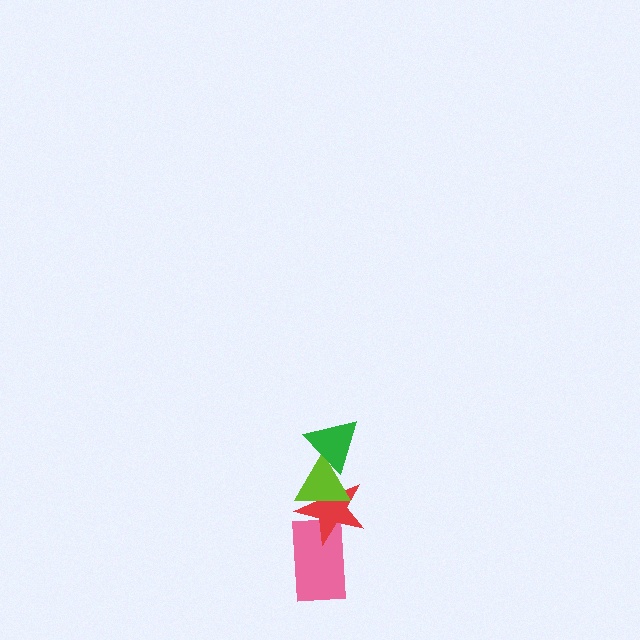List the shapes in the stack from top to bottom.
From top to bottom: the green triangle, the lime triangle, the red star, the pink rectangle.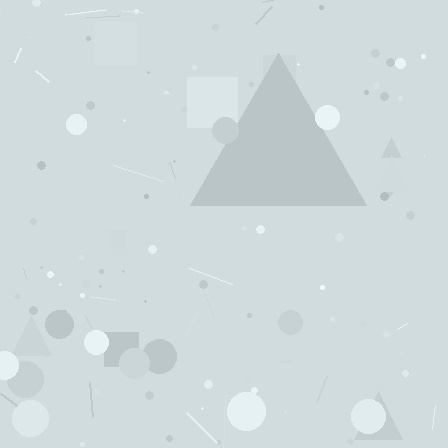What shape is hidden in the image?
A triangle is hidden in the image.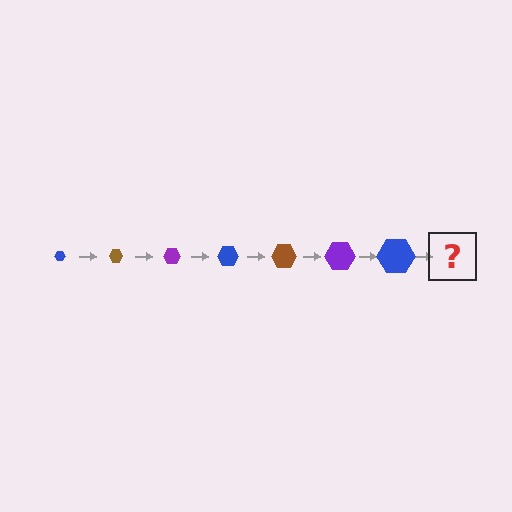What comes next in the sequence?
The next element should be a brown hexagon, larger than the previous one.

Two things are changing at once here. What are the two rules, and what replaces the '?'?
The two rules are that the hexagon grows larger each step and the color cycles through blue, brown, and purple. The '?' should be a brown hexagon, larger than the previous one.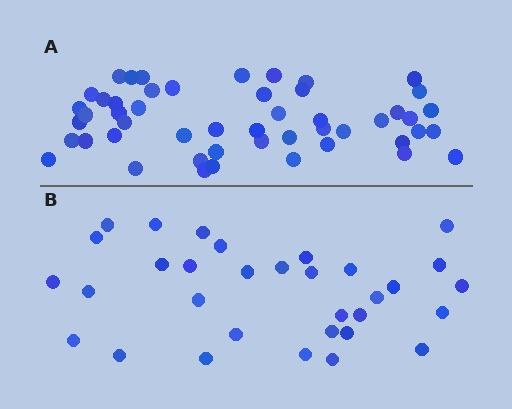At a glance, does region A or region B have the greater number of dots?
Region A (the top region) has more dots.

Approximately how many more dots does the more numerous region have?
Region A has approximately 20 more dots than region B.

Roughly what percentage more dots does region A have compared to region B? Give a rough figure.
About 55% more.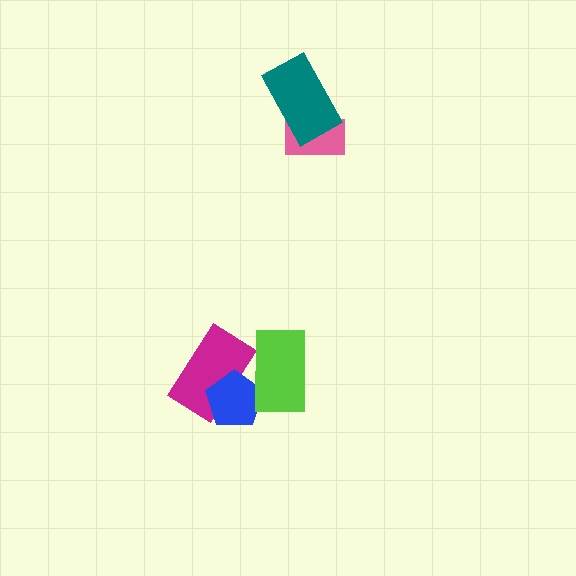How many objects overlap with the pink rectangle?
1 object overlaps with the pink rectangle.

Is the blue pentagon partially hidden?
Yes, it is partially covered by another shape.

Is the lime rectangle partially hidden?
No, no other shape covers it.